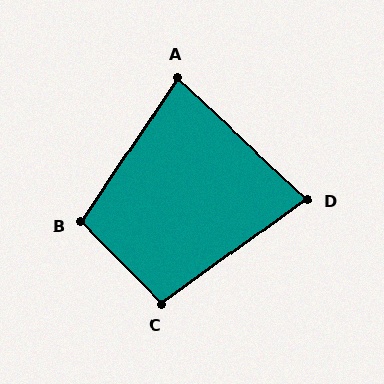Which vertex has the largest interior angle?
B, at approximately 101 degrees.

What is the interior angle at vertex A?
Approximately 81 degrees (acute).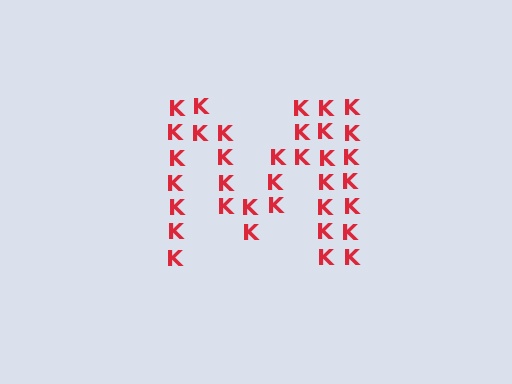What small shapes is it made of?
It is made of small letter K's.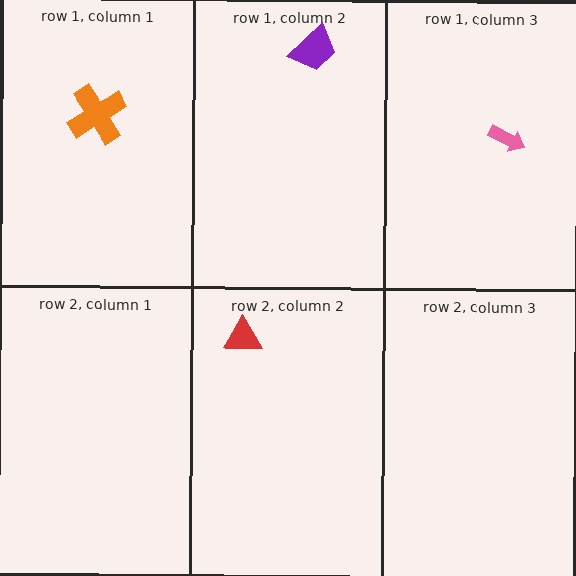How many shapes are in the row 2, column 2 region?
1.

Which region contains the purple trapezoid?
The row 1, column 2 region.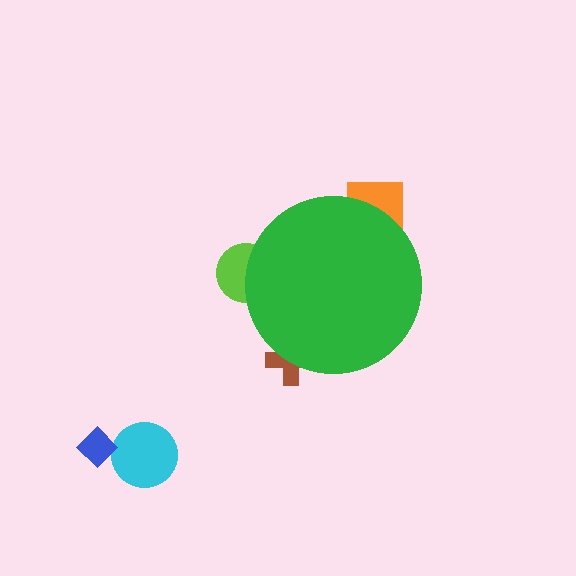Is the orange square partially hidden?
Yes, the orange square is partially hidden behind the green circle.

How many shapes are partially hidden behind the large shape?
3 shapes are partially hidden.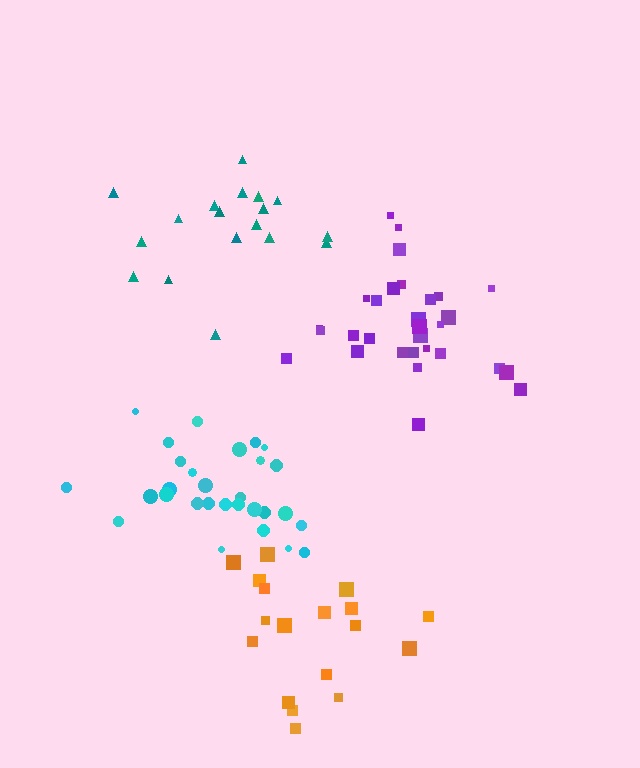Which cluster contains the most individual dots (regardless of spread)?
Cyan (31).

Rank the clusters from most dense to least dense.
cyan, purple, teal, orange.